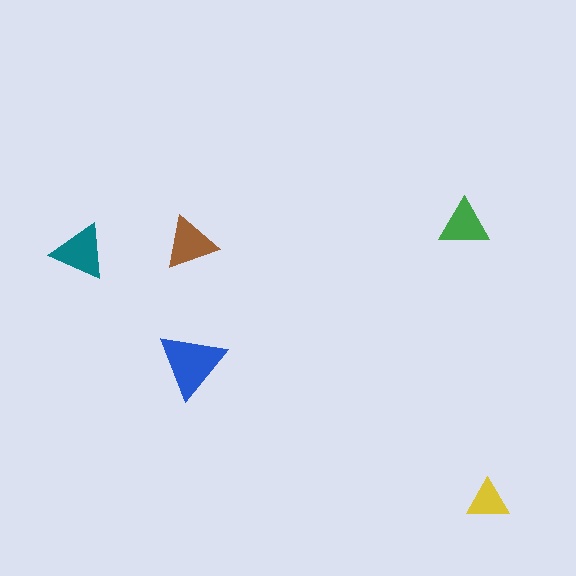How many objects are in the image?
There are 5 objects in the image.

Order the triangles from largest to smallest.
the blue one, the teal one, the brown one, the green one, the yellow one.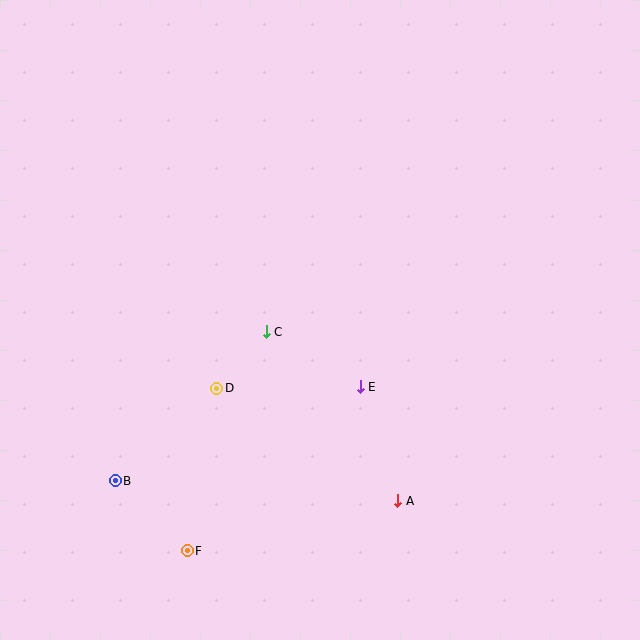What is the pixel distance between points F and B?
The distance between F and B is 100 pixels.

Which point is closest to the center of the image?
Point C at (266, 332) is closest to the center.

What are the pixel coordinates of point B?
Point B is at (115, 481).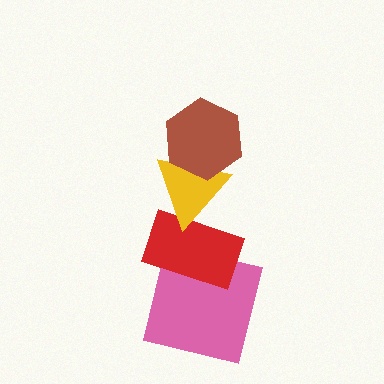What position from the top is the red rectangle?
The red rectangle is 3rd from the top.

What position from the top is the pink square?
The pink square is 4th from the top.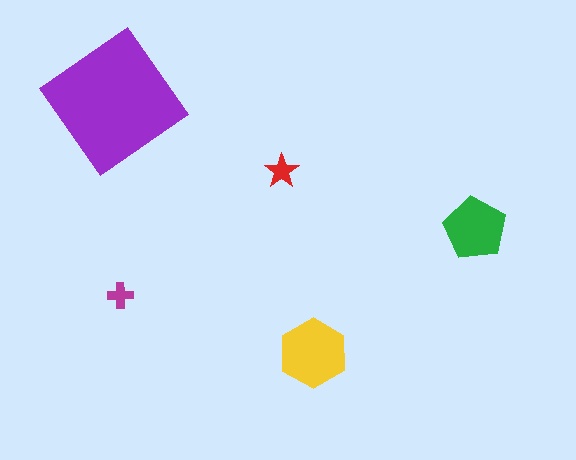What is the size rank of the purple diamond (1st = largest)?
1st.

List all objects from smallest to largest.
The magenta cross, the red star, the green pentagon, the yellow hexagon, the purple diamond.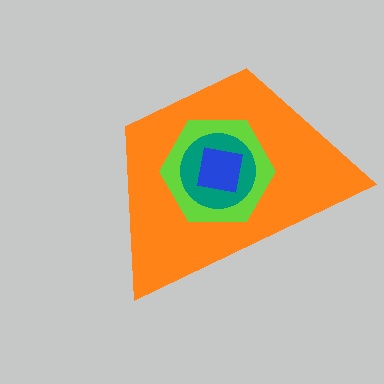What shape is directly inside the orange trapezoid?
The lime hexagon.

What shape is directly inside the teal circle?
The blue square.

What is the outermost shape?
The orange trapezoid.